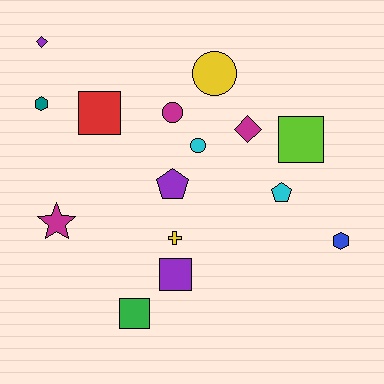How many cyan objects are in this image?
There are 2 cyan objects.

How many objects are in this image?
There are 15 objects.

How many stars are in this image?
There is 1 star.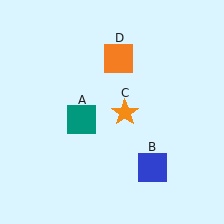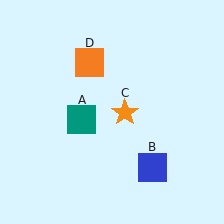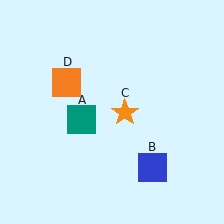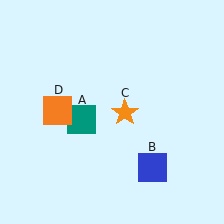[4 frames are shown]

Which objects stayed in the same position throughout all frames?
Teal square (object A) and blue square (object B) and orange star (object C) remained stationary.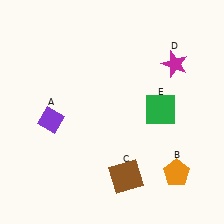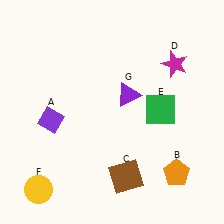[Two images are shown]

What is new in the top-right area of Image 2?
A purple triangle (G) was added in the top-right area of Image 2.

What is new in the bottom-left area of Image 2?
A yellow circle (F) was added in the bottom-left area of Image 2.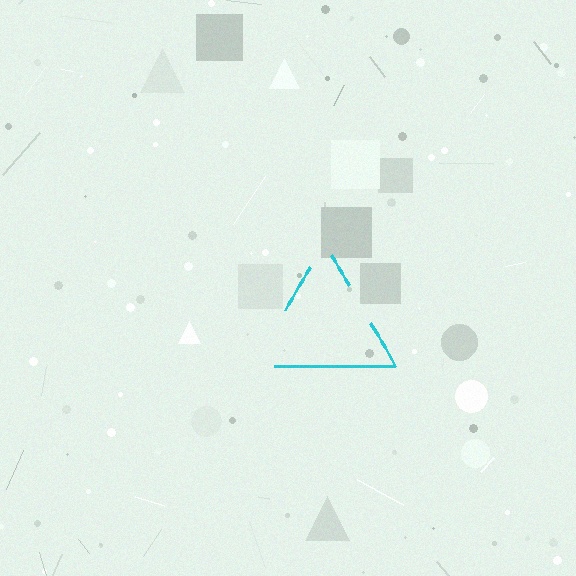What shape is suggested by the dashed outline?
The dashed outline suggests a triangle.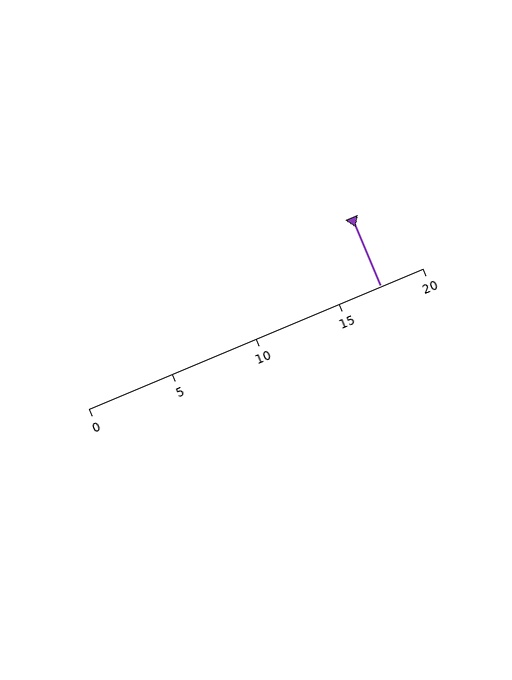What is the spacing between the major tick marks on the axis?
The major ticks are spaced 5 apart.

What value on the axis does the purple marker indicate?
The marker indicates approximately 17.5.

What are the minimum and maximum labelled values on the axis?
The axis runs from 0 to 20.